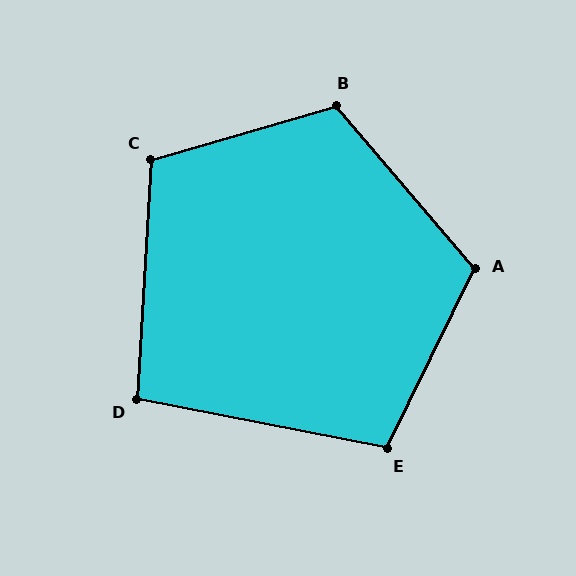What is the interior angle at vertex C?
Approximately 109 degrees (obtuse).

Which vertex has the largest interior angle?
B, at approximately 114 degrees.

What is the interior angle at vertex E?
Approximately 105 degrees (obtuse).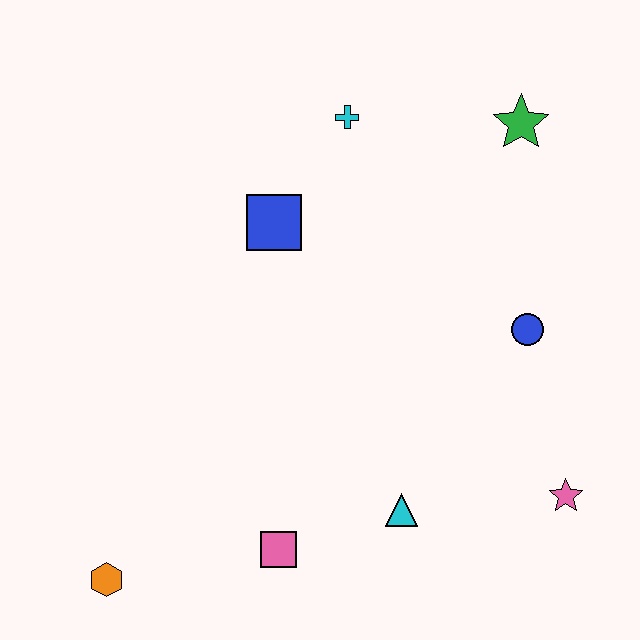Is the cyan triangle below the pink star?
Yes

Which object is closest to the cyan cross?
The blue square is closest to the cyan cross.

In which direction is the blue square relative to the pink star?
The blue square is to the left of the pink star.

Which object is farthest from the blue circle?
The orange hexagon is farthest from the blue circle.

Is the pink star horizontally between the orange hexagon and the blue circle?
No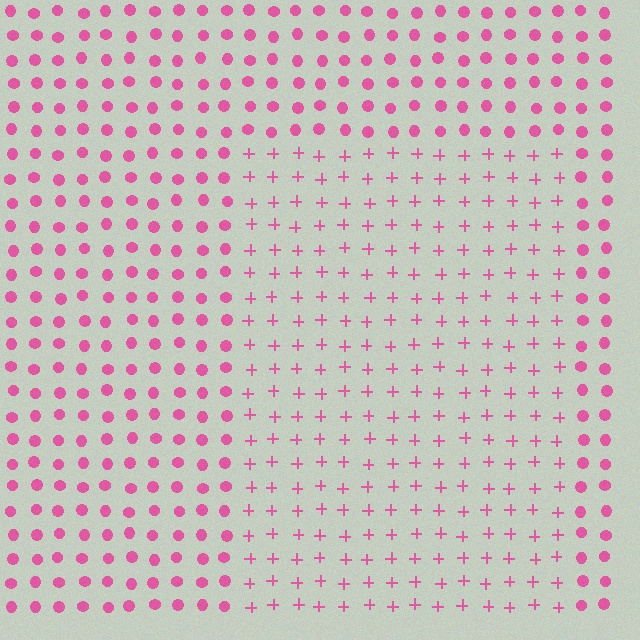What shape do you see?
I see a rectangle.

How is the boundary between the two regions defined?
The boundary is defined by a change in element shape: plus signs inside vs. circles outside. All elements share the same color and spacing.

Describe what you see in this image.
The image is filled with small pink elements arranged in a uniform grid. A rectangle-shaped region contains plus signs, while the surrounding area contains circles. The boundary is defined purely by the change in element shape.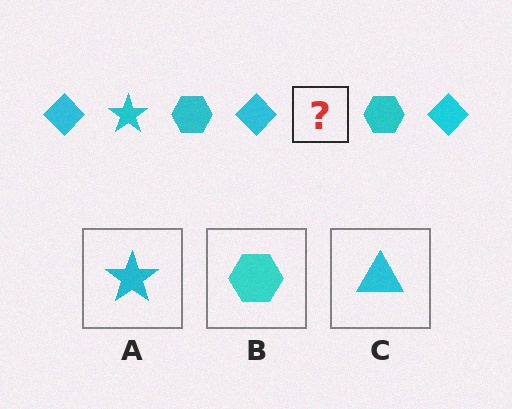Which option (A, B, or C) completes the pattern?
A.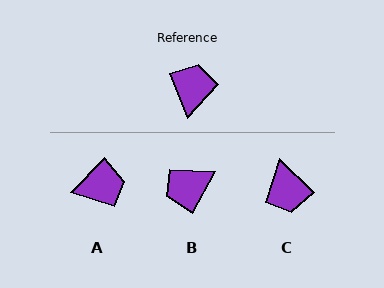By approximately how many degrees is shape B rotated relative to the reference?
Approximately 129 degrees counter-clockwise.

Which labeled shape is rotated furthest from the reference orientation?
C, about 156 degrees away.